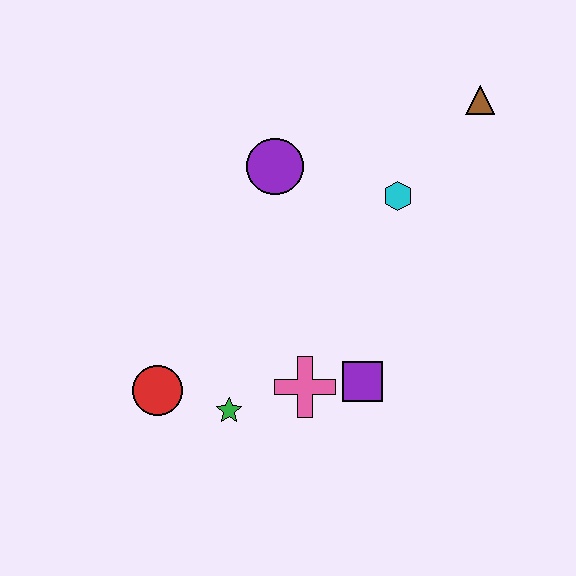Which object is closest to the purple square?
The pink cross is closest to the purple square.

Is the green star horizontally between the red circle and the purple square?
Yes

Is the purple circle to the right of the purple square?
No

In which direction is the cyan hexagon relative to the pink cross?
The cyan hexagon is above the pink cross.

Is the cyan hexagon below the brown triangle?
Yes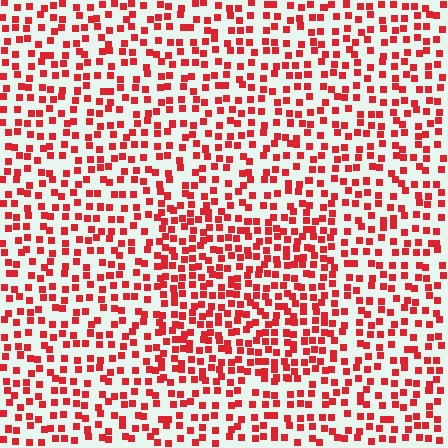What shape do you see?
I see a rectangle.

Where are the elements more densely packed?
The elements are more densely packed inside the rectangle boundary.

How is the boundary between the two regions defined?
The boundary is defined by a change in element density (approximately 1.6x ratio). All elements are the same color, size, and shape.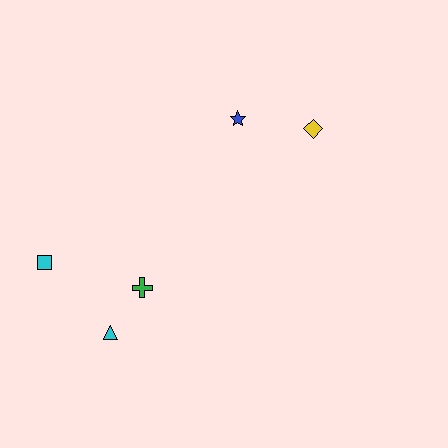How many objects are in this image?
There are 5 objects.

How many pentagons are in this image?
There are no pentagons.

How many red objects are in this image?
There are no red objects.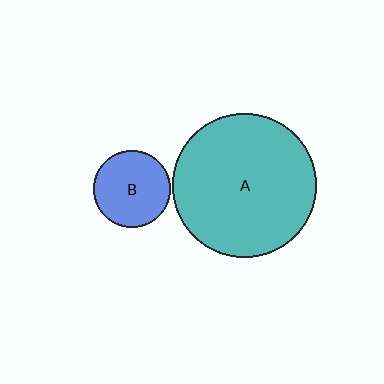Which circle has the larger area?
Circle A (teal).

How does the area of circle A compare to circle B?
Approximately 3.5 times.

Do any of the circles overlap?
No, none of the circles overlap.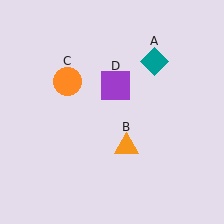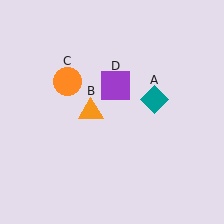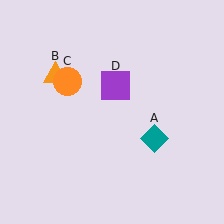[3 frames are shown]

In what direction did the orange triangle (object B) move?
The orange triangle (object B) moved up and to the left.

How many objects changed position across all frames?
2 objects changed position: teal diamond (object A), orange triangle (object B).